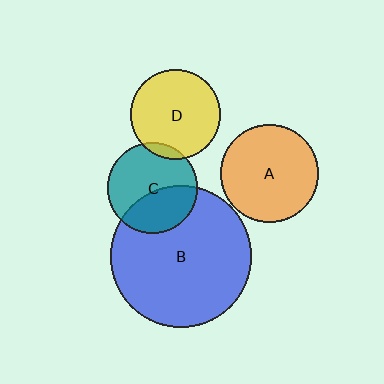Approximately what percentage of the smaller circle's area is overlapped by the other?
Approximately 40%.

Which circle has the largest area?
Circle B (blue).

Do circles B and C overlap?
Yes.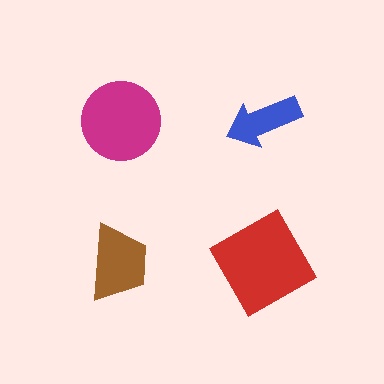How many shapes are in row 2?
2 shapes.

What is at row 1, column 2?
A blue arrow.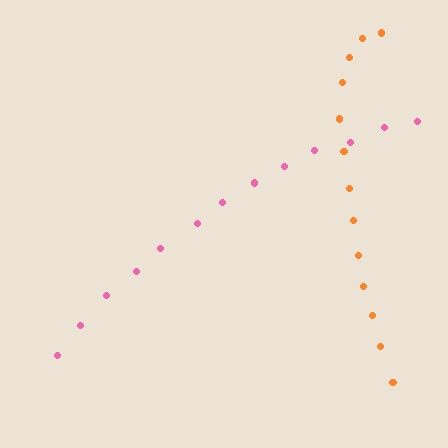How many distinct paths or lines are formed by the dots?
There are 2 distinct paths.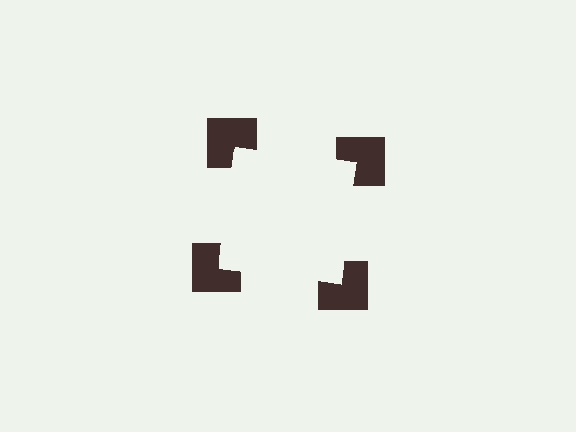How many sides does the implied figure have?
4 sides.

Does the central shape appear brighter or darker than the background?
It typically appears slightly brighter than the background, even though no actual brightness change is drawn.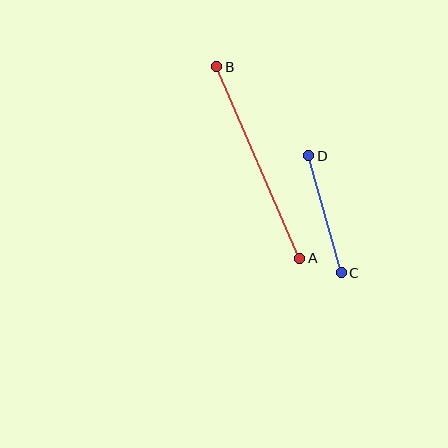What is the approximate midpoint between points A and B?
The midpoint is at approximately (258, 163) pixels.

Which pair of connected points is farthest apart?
Points A and B are farthest apart.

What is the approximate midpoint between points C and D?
The midpoint is at approximately (325, 214) pixels.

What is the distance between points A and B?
The distance is approximately 209 pixels.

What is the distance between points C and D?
The distance is approximately 121 pixels.